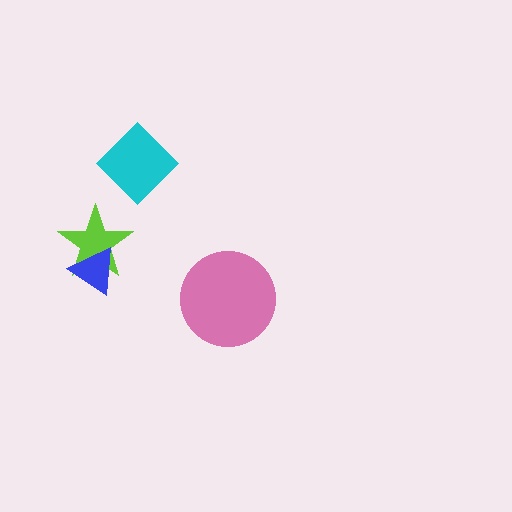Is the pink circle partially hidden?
No, no other shape covers it.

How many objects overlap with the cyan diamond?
0 objects overlap with the cyan diamond.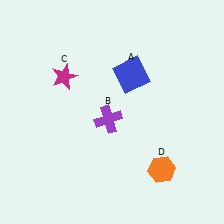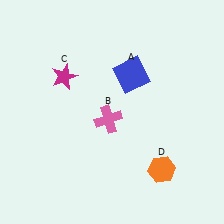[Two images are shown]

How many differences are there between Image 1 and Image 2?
There is 1 difference between the two images.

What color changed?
The cross (B) changed from purple in Image 1 to pink in Image 2.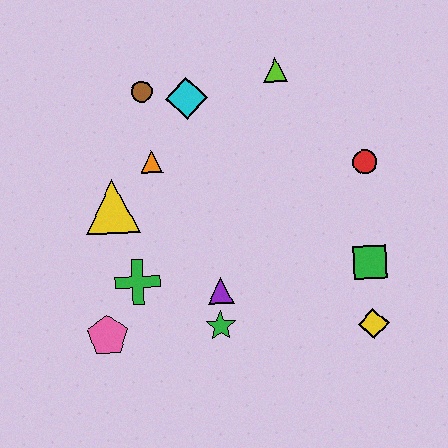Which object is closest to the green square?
The yellow diamond is closest to the green square.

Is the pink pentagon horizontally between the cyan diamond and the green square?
No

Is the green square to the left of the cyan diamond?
No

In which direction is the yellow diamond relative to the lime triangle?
The yellow diamond is below the lime triangle.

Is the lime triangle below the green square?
No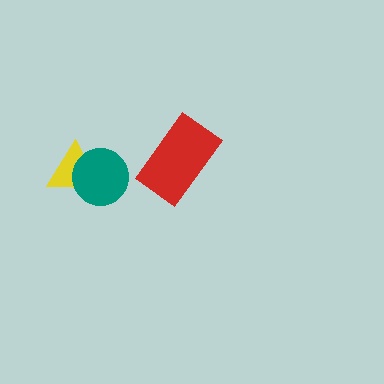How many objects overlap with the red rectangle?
0 objects overlap with the red rectangle.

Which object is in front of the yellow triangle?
The teal circle is in front of the yellow triangle.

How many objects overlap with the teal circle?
1 object overlaps with the teal circle.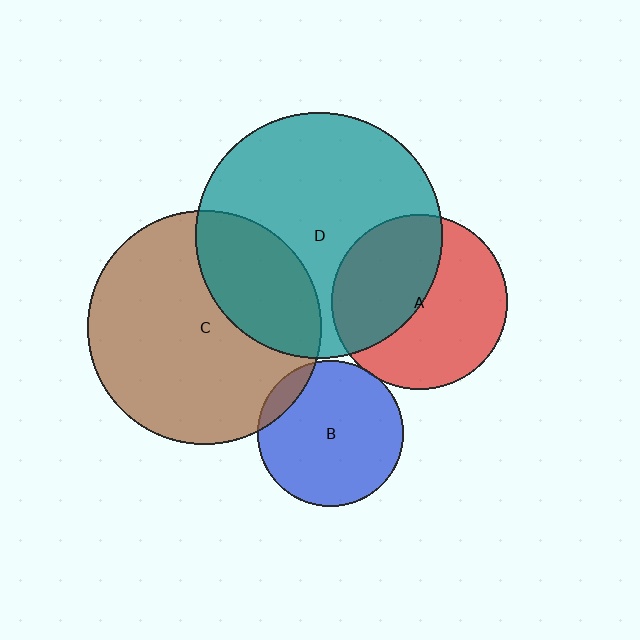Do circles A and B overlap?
Yes.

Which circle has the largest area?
Circle D (teal).